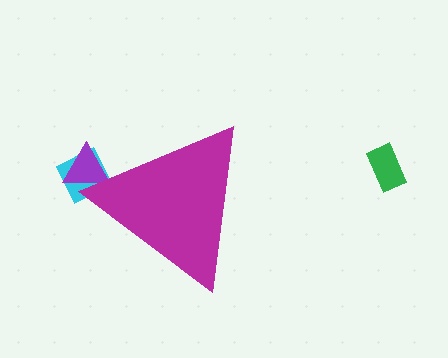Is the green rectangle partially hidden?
No, the green rectangle is fully visible.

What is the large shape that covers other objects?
A magenta triangle.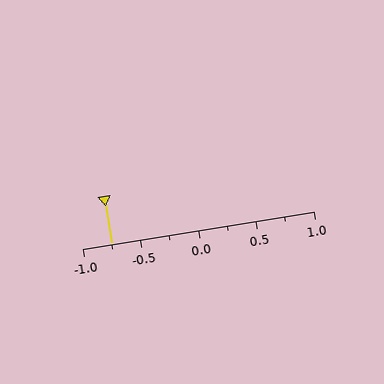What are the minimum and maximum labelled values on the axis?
The axis runs from -1.0 to 1.0.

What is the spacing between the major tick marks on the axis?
The major ticks are spaced 0.5 apart.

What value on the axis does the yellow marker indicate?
The marker indicates approximately -0.75.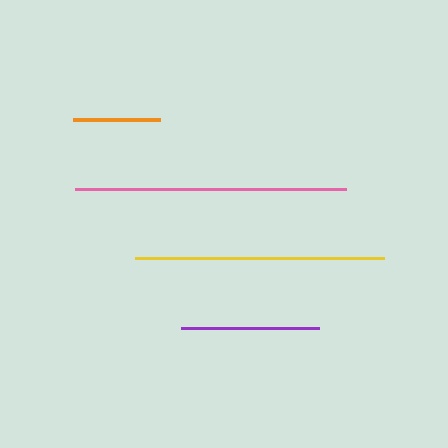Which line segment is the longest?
The pink line is the longest at approximately 271 pixels.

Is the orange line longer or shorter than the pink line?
The pink line is longer than the orange line.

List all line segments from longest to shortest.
From longest to shortest: pink, yellow, purple, orange.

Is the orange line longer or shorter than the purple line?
The purple line is longer than the orange line.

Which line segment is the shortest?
The orange line is the shortest at approximately 88 pixels.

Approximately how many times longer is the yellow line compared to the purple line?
The yellow line is approximately 1.8 times the length of the purple line.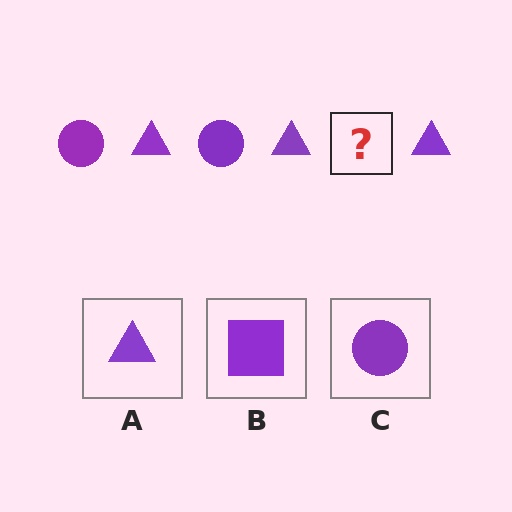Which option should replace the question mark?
Option C.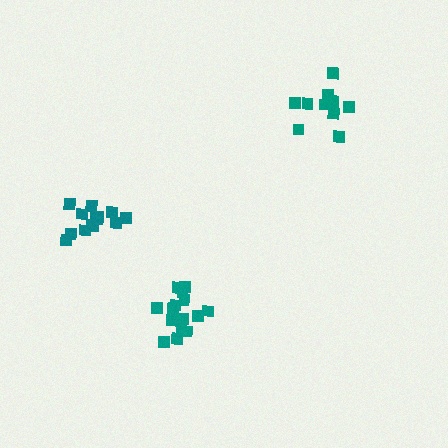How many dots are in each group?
Group 1: 11 dots, Group 2: 14 dots, Group 3: 16 dots (41 total).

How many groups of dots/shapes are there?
There are 3 groups.